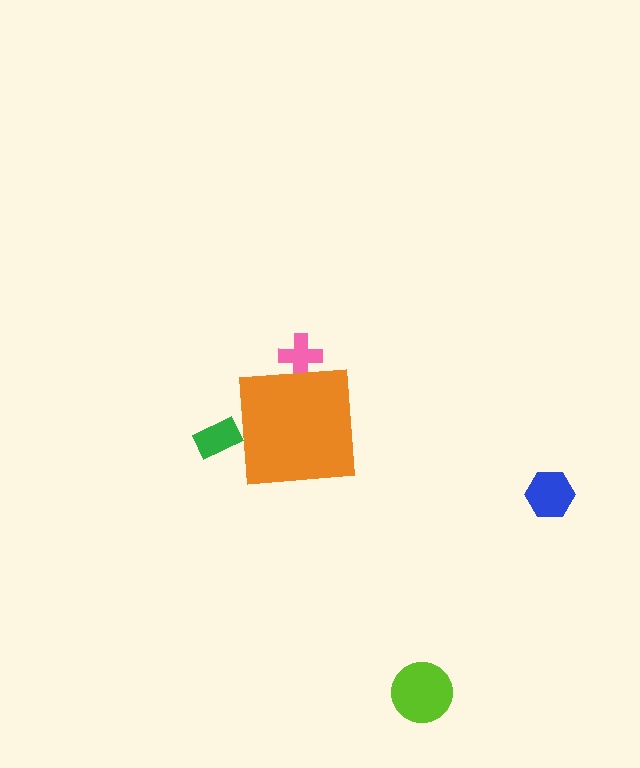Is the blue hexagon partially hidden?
No, the blue hexagon is fully visible.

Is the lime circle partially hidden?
No, the lime circle is fully visible.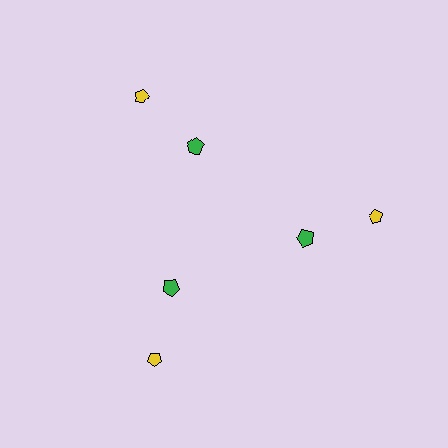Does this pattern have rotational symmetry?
Yes, this pattern has 3-fold rotational symmetry. It looks the same after rotating 120 degrees around the center.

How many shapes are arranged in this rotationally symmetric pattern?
There are 6 shapes, arranged in 3 groups of 2.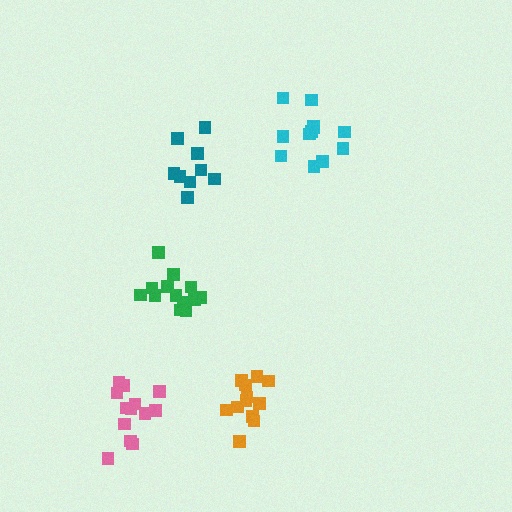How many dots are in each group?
Group 1: 9 dots, Group 2: 12 dots, Group 3: 13 dots, Group 4: 12 dots, Group 5: 14 dots (60 total).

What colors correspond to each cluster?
The clusters are colored: teal, orange, green, cyan, pink.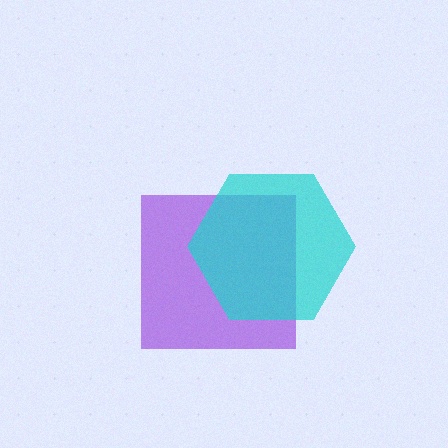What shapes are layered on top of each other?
The layered shapes are: a purple square, a cyan hexagon.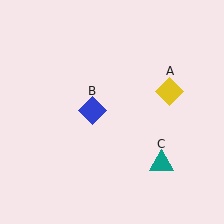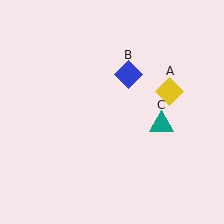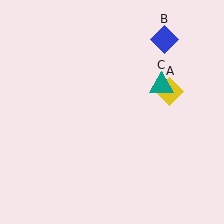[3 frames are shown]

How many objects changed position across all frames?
2 objects changed position: blue diamond (object B), teal triangle (object C).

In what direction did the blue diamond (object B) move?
The blue diamond (object B) moved up and to the right.